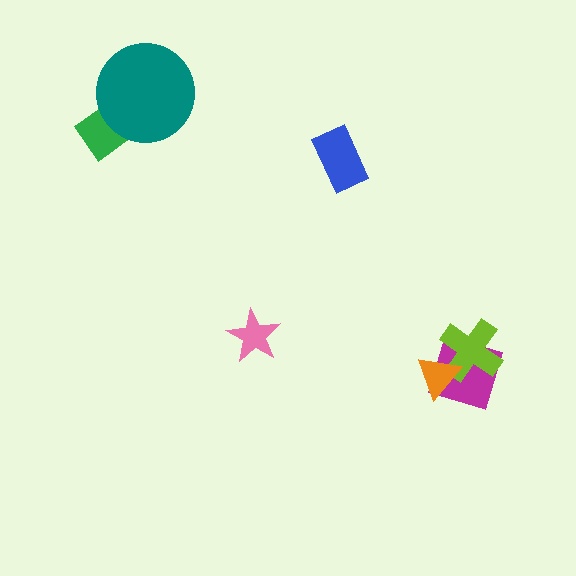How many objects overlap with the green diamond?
1 object overlaps with the green diamond.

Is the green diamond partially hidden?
Yes, it is partially covered by another shape.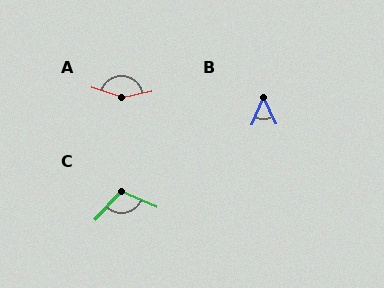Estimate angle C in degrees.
Approximately 110 degrees.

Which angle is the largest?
A, at approximately 150 degrees.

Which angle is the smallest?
B, at approximately 47 degrees.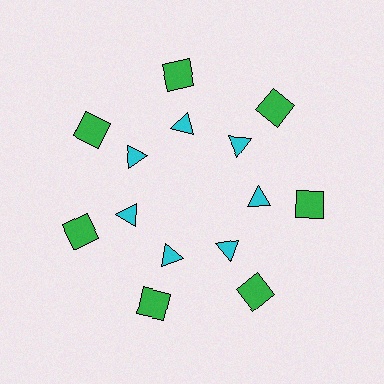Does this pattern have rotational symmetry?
Yes, this pattern has 7-fold rotational symmetry. It looks the same after rotating 51 degrees around the center.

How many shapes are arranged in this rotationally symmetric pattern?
There are 14 shapes, arranged in 7 groups of 2.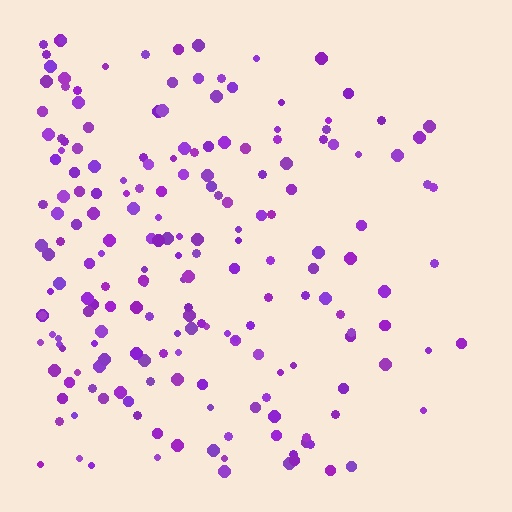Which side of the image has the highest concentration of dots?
The left.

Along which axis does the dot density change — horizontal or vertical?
Horizontal.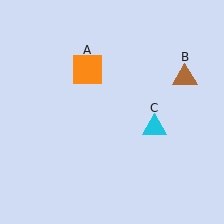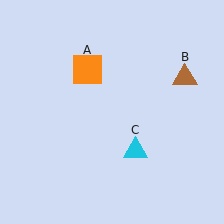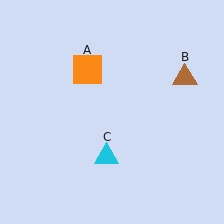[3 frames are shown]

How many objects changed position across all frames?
1 object changed position: cyan triangle (object C).